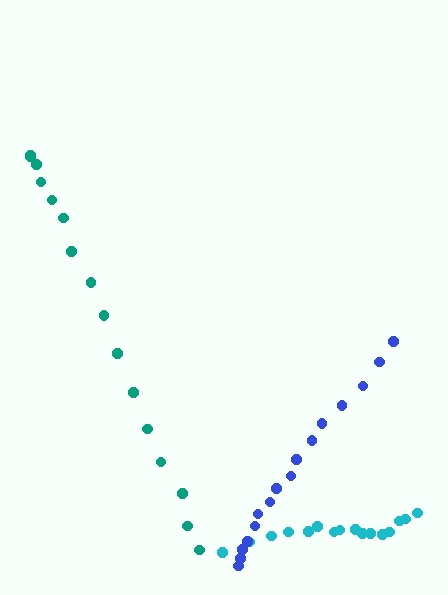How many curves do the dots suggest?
There are 3 distinct paths.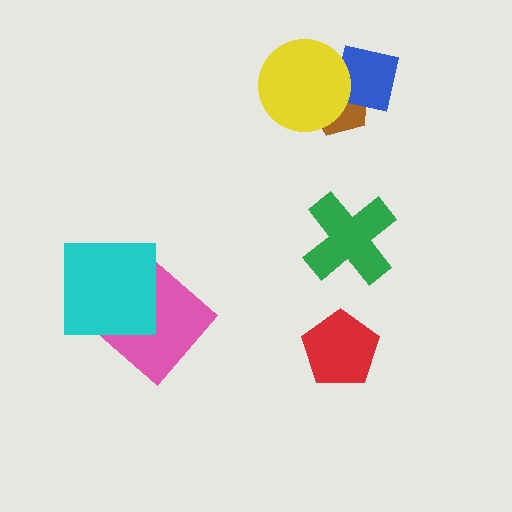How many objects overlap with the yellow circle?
2 objects overlap with the yellow circle.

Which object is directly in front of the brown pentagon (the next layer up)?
The blue square is directly in front of the brown pentagon.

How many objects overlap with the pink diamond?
1 object overlaps with the pink diamond.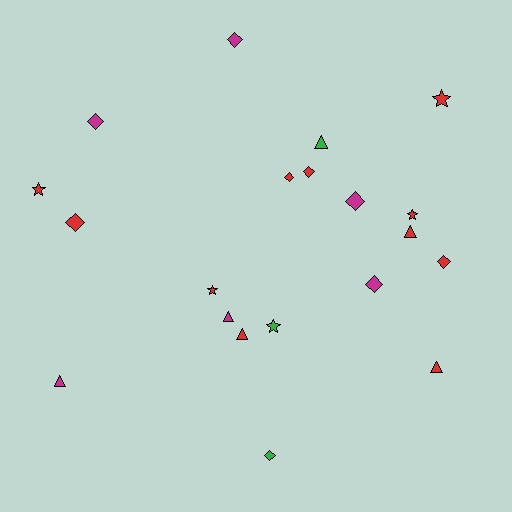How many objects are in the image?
There are 20 objects.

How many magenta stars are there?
There are no magenta stars.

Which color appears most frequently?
Red, with 11 objects.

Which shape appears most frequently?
Diamond, with 9 objects.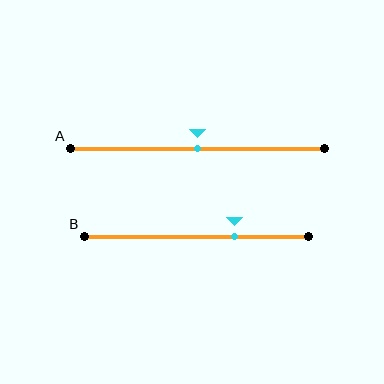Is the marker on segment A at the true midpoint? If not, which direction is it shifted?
Yes, the marker on segment A is at the true midpoint.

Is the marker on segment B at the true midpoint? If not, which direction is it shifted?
No, the marker on segment B is shifted to the right by about 17% of the segment length.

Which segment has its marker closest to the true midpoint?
Segment A has its marker closest to the true midpoint.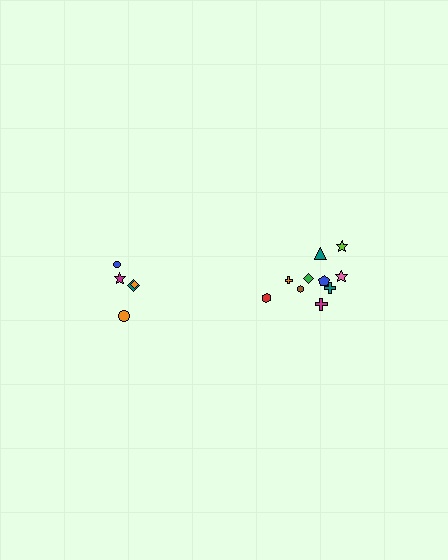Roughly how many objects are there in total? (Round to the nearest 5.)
Roughly 15 objects in total.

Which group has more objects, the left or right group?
The right group.